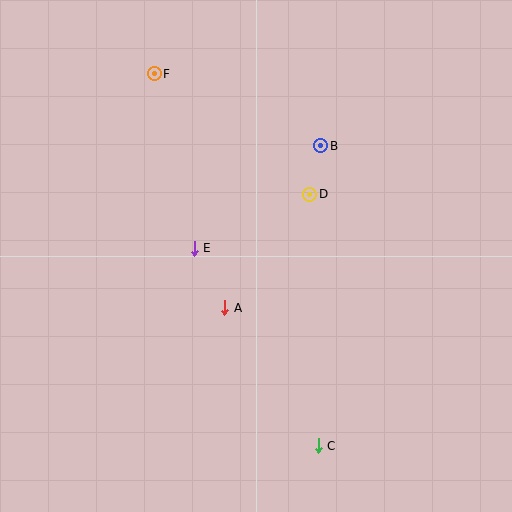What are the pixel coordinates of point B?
Point B is at (321, 146).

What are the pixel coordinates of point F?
Point F is at (154, 74).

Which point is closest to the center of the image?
Point A at (225, 308) is closest to the center.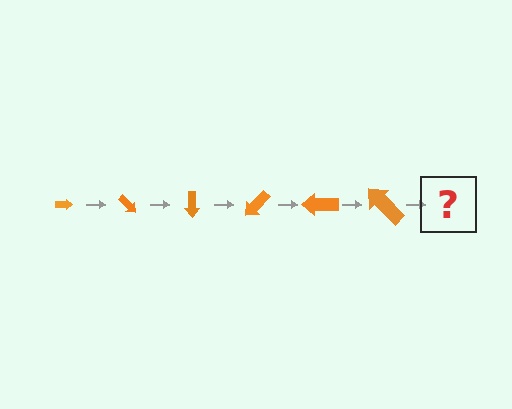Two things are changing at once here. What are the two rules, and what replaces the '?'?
The two rules are that the arrow grows larger each step and it rotates 45 degrees each step. The '?' should be an arrow, larger than the previous one and rotated 270 degrees from the start.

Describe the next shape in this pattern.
It should be an arrow, larger than the previous one and rotated 270 degrees from the start.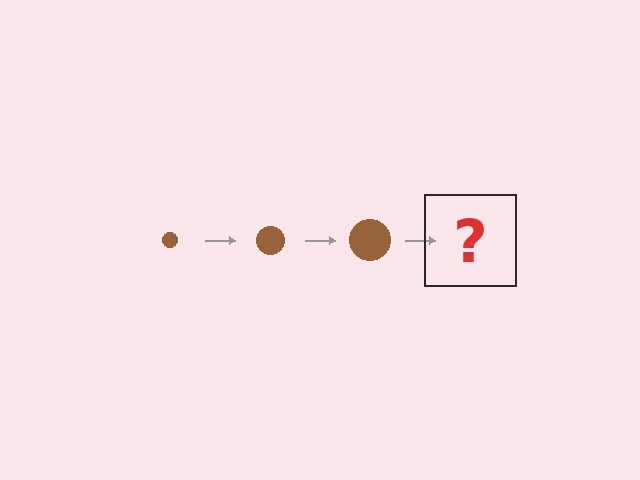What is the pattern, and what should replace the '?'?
The pattern is that the circle gets progressively larger each step. The '?' should be a brown circle, larger than the previous one.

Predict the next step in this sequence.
The next step is a brown circle, larger than the previous one.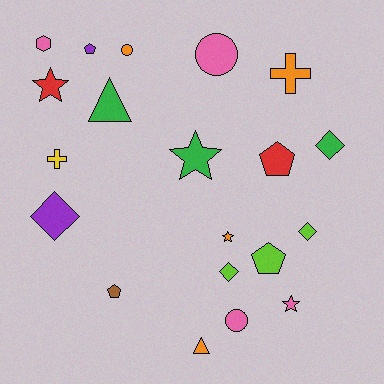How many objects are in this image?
There are 20 objects.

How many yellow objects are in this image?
There is 1 yellow object.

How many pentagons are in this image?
There are 4 pentagons.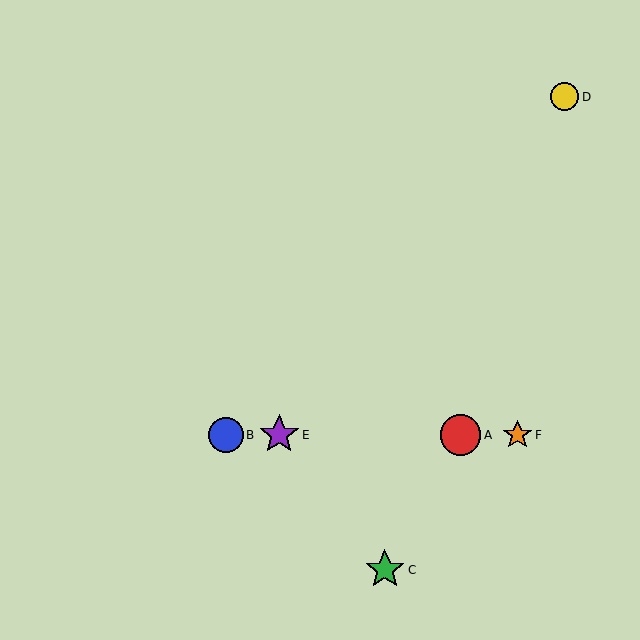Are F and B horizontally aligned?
Yes, both are at y≈435.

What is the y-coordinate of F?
Object F is at y≈435.